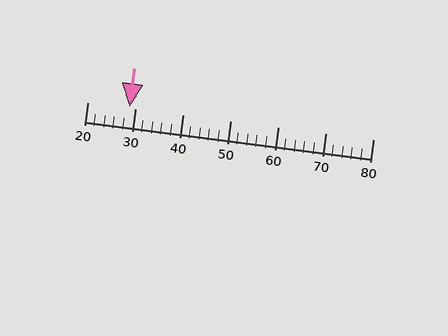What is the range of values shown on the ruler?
The ruler shows values from 20 to 80.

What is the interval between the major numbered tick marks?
The major tick marks are spaced 10 units apart.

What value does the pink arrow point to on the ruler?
The pink arrow points to approximately 29.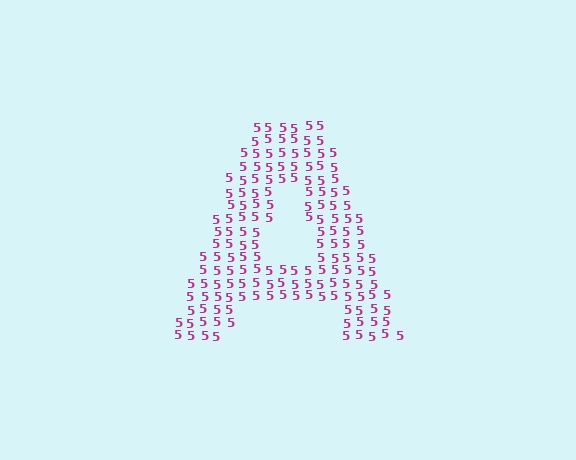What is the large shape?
The large shape is the letter A.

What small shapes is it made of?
It is made of small digit 5's.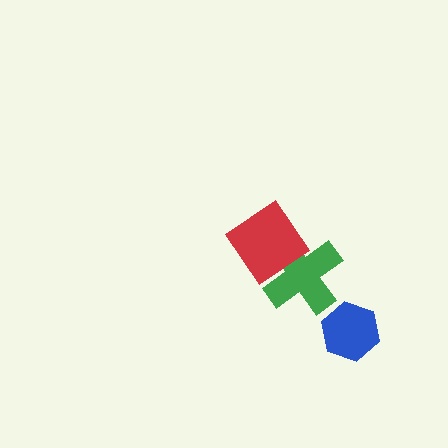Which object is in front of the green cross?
The red diamond is in front of the green cross.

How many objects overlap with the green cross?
1 object overlaps with the green cross.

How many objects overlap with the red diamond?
1 object overlaps with the red diamond.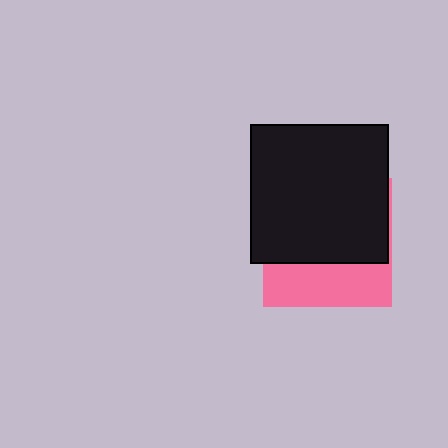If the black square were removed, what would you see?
You would see the complete pink square.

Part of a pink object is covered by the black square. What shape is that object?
It is a square.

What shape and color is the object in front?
The object in front is a black square.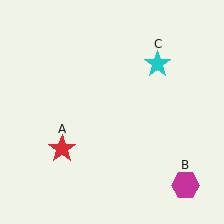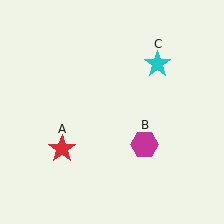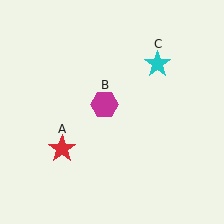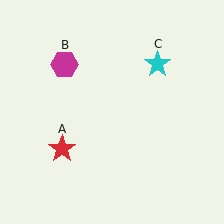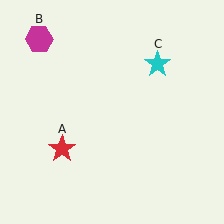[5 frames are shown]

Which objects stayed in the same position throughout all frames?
Red star (object A) and cyan star (object C) remained stationary.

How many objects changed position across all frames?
1 object changed position: magenta hexagon (object B).